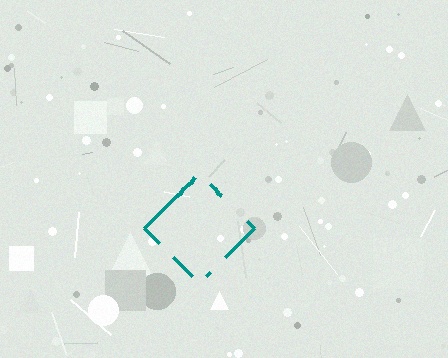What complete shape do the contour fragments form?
The contour fragments form a diamond.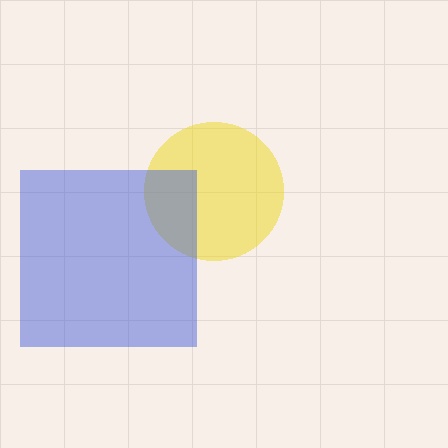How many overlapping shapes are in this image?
There are 2 overlapping shapes in the image.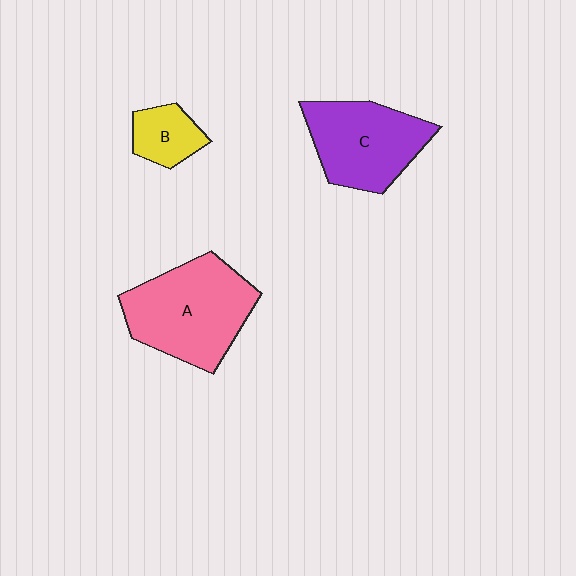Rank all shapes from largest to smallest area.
From largest to smallest: A (pink), C (purple), B (yellow).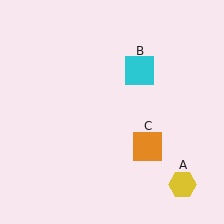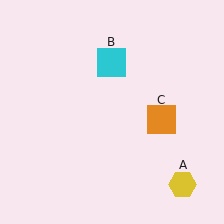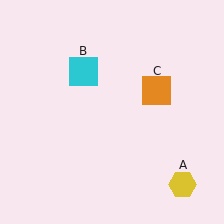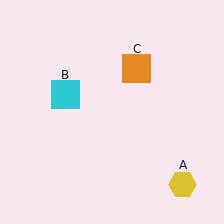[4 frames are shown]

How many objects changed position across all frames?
2 objects changed position: cyan square (object B), orange square (object C).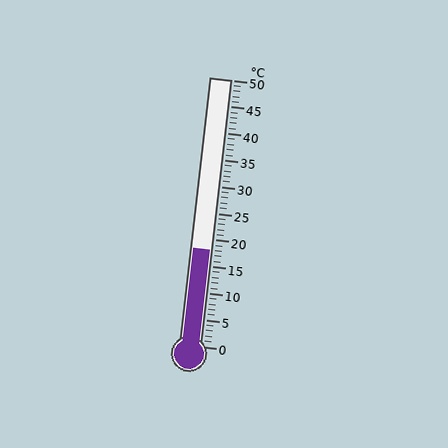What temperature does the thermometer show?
The thermometer shows approximately 18°C.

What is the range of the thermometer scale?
The thermometer scale ranges from 0°C to 50°C.